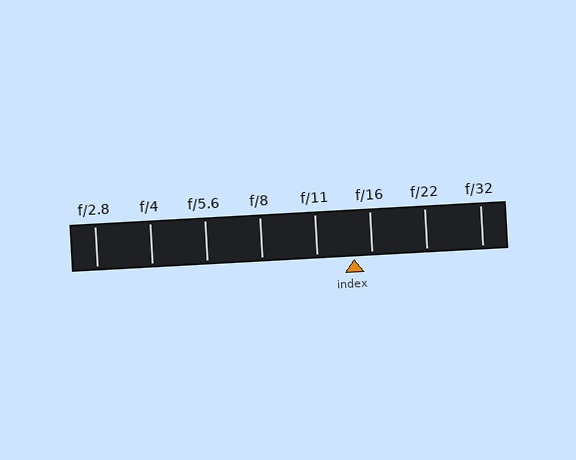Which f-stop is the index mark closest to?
The index mark is closest to f/16.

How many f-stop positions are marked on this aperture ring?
There are 8 f-stop positions marked.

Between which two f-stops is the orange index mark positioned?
The index mark is between f/11 and f/16.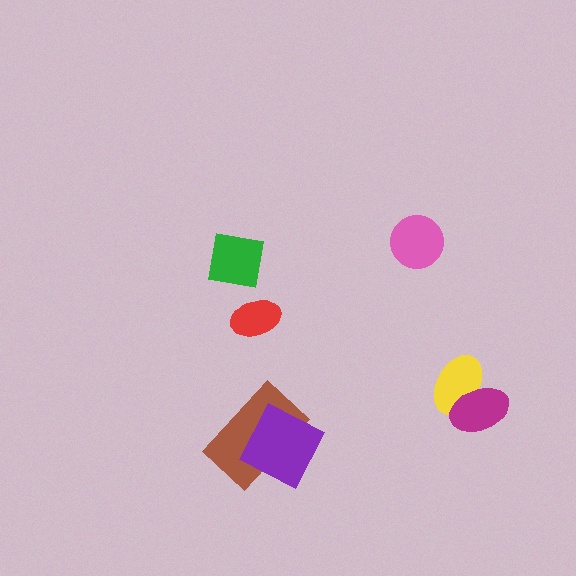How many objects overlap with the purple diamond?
1 object overlaps with the purple diamond.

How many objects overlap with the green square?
0 objects overlap with the green square.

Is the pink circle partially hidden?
No, no other shape covers it.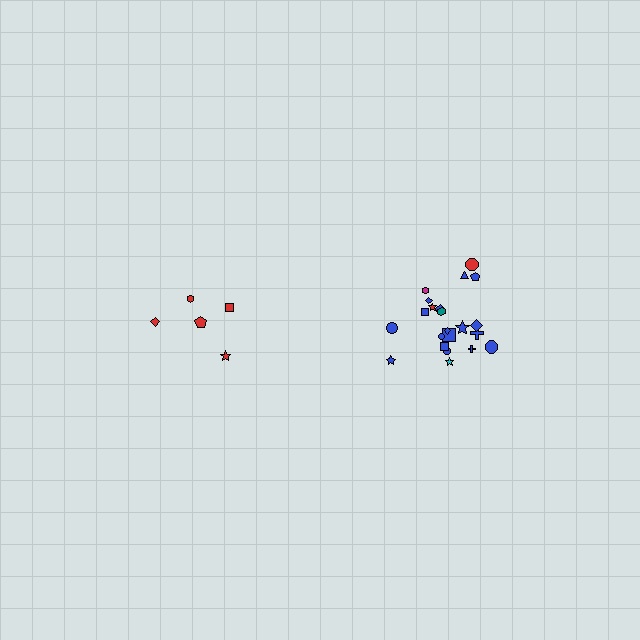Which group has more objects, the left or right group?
The right group.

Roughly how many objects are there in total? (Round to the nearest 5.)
Roughly 25 objects in total.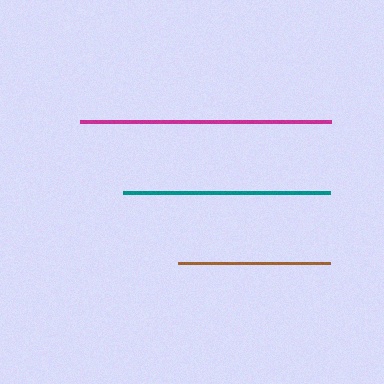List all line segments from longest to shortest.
From longest to shortest: magenta, teal, brown.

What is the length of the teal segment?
The teal segment is approximately 207 pixels long.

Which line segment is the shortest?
The brown line is the shortest at approximately 153 pixels.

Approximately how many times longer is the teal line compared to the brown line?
The teal line is approximately 1.4 times the length of the brown line.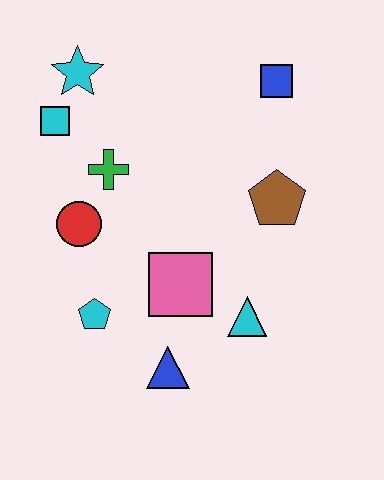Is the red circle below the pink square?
No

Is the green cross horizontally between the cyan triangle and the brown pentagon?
No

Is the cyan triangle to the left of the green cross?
No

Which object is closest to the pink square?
The cyan triangle is closest to the pink square.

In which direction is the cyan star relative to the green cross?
The cyan star is above the green cross.